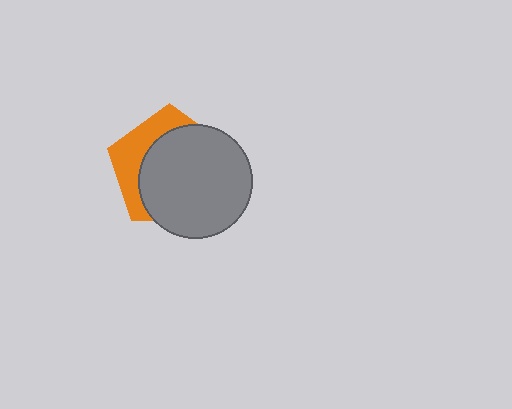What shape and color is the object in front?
The object in front is a gray circle.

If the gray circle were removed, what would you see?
You would see the complete orange pentagon.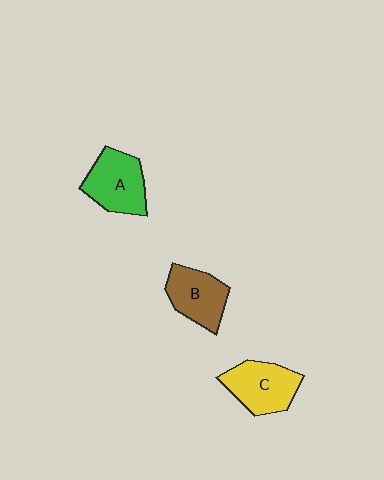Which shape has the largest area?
Shape A (green).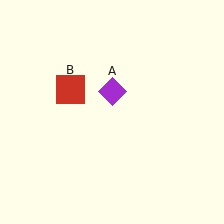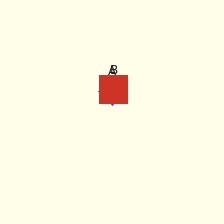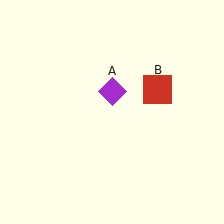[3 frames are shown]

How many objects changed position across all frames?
1 object changed position: red square (object B).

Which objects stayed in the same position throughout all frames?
Purple diamond (object A) remained stationary.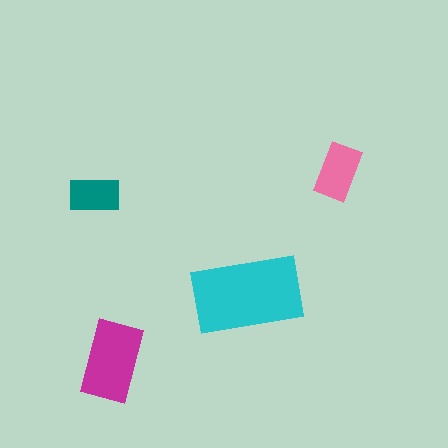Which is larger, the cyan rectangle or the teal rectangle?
The cyan one.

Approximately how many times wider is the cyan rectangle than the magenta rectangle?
About 1.5 times wider.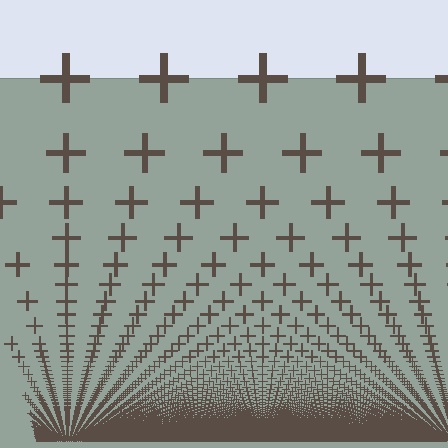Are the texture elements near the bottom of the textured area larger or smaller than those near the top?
Smaller. The gradient is inverted — elements near the bottom are smaller and denser.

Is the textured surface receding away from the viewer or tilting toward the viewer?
The surface appears to tilt toward the viewer. Texture elements get larger and sparser toward the top.